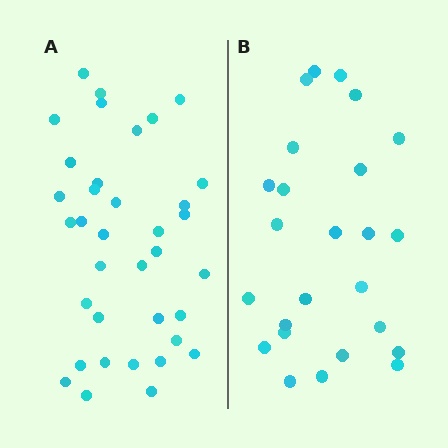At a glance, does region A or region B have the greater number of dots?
Region A (the left region) has more dots.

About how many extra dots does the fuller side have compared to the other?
Region A has roughly 12 or so more dots than region B.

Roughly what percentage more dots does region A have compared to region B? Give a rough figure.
About 45% more.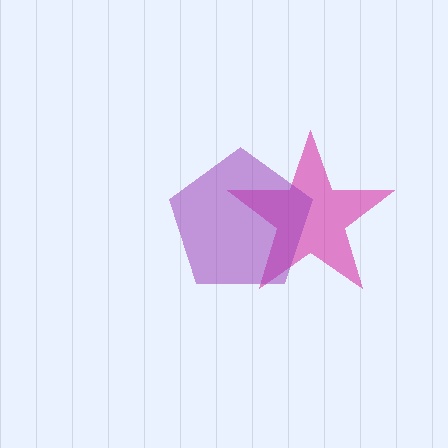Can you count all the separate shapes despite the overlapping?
Yes, there are 2 separate shapes.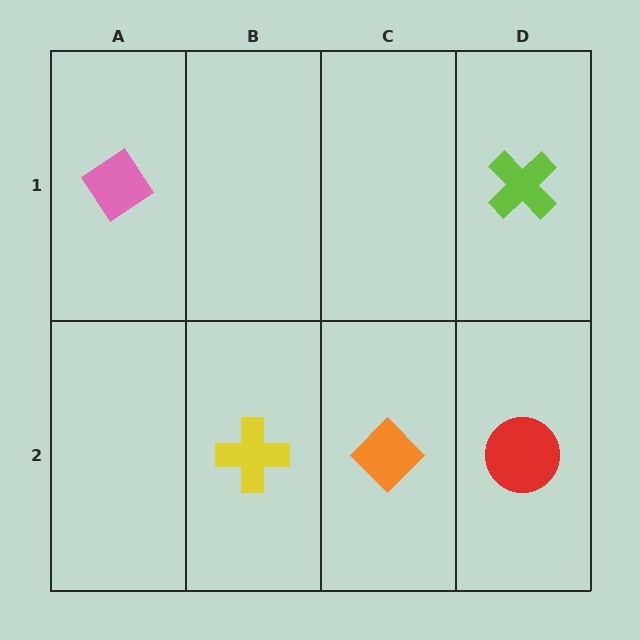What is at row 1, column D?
A lime cross.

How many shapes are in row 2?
3 shapes.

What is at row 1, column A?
A pink diamond.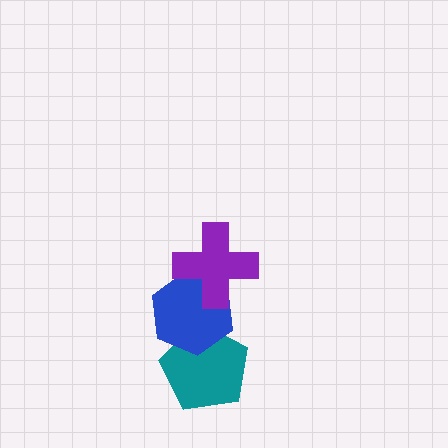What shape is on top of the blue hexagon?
The purple cross is on top of the blue hexagon.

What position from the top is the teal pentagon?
The teal pentagon is 3rd from the top.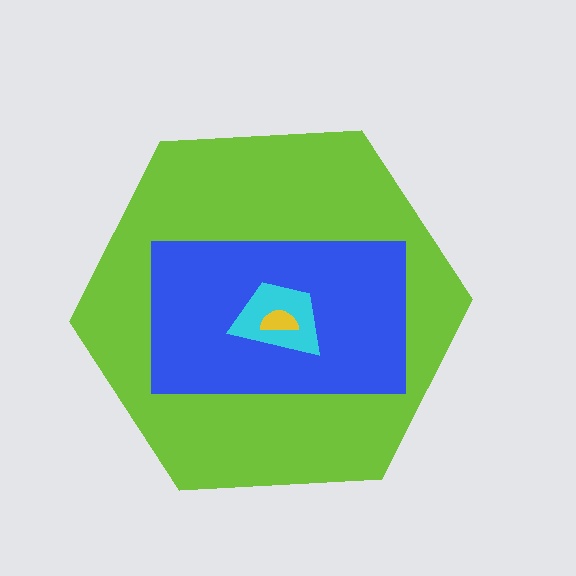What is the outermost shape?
The lime hexagon.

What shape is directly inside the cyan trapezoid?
The yellow semicircle.